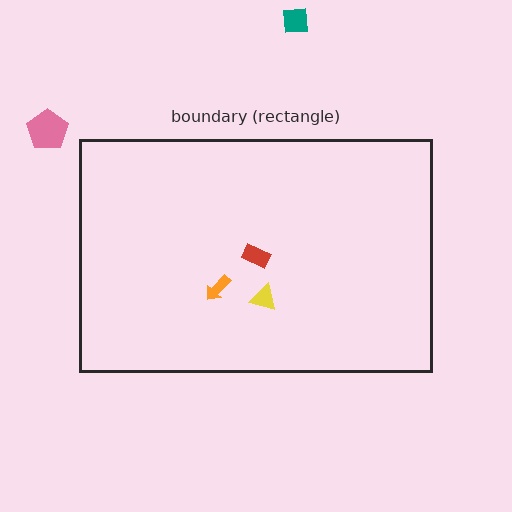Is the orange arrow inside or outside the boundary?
Inside.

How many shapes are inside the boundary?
3 inside, 2 outside.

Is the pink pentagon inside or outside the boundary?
Outside.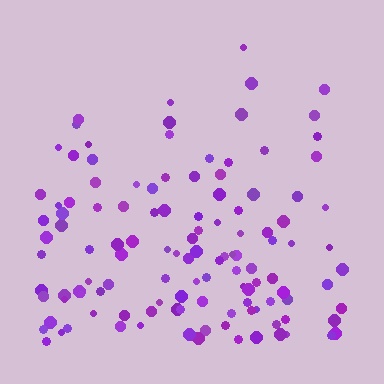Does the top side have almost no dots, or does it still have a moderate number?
Still a moderate number, just noticeably fewer than the bottom.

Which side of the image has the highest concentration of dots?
The bottom.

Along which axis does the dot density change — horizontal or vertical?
Vertical.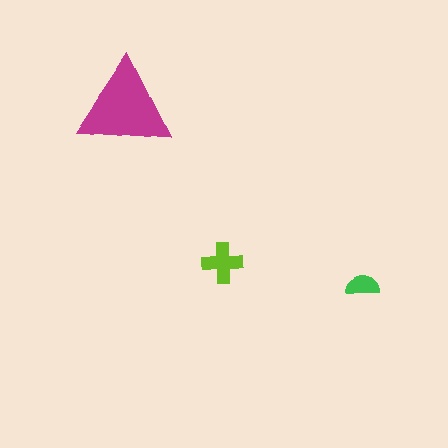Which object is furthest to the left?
The magenta triangle is leftmost.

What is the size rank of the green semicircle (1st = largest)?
3rd.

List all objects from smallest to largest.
The green semicircle, the lime cross, the magenta triangle.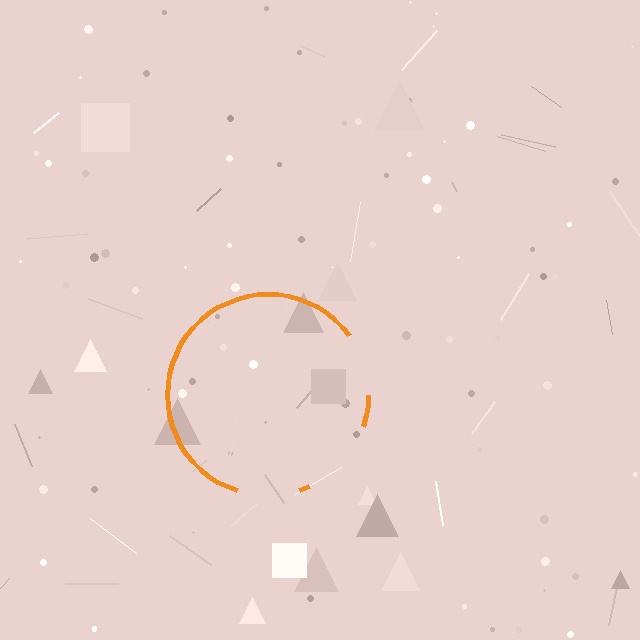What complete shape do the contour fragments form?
The contour fragments form a circle.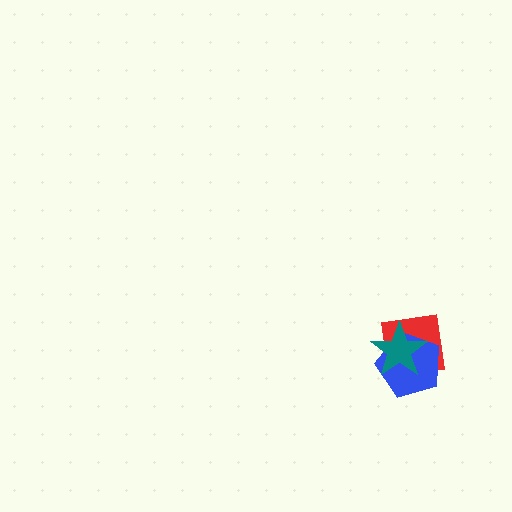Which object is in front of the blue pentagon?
The teal star is in front of the blue pentagon.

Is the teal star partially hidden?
No, no other shape covers it.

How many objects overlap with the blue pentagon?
2 objects overlap with the blue pentagon.